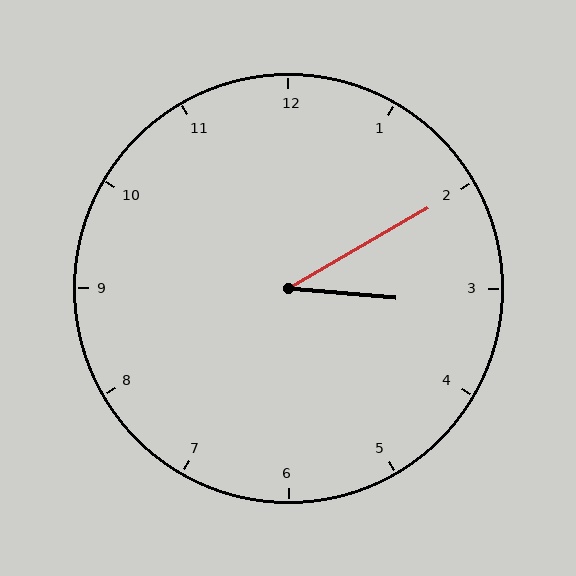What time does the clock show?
3:10.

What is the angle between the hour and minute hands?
Approximately 35 degrees.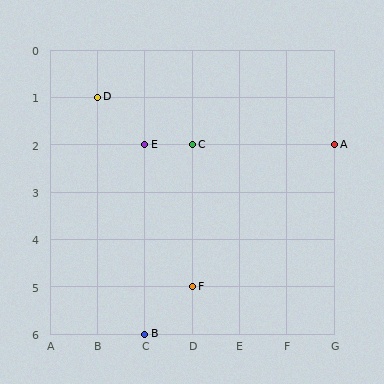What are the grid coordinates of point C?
Point C is at grid coordinates (D, 2).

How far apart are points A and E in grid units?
Points A and E are 4 columns apart.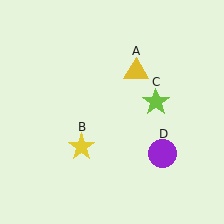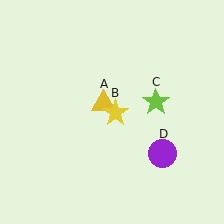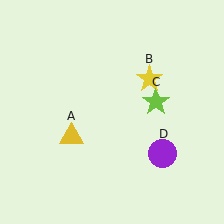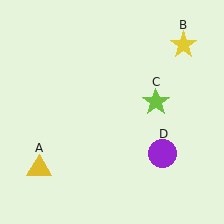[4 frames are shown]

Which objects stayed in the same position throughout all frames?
Lime star (object C) and purple circle (object D) remained stationary.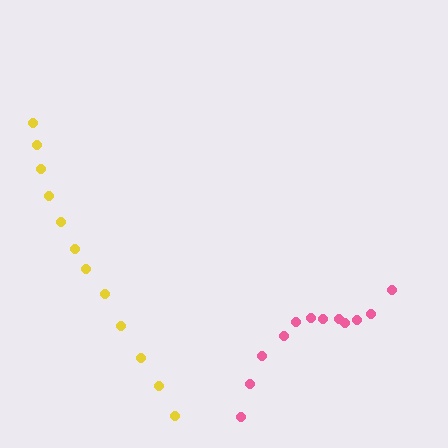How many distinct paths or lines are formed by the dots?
There are 2 distinct paths.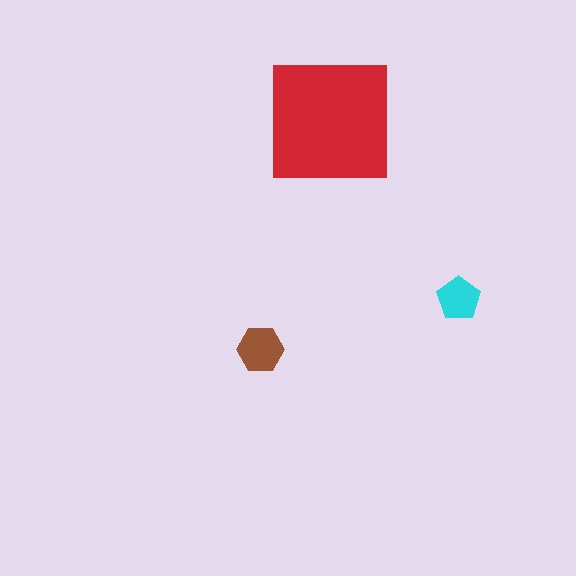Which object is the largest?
The red square.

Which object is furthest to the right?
The cyan pentagon is rightmost.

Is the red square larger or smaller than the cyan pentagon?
Larger.